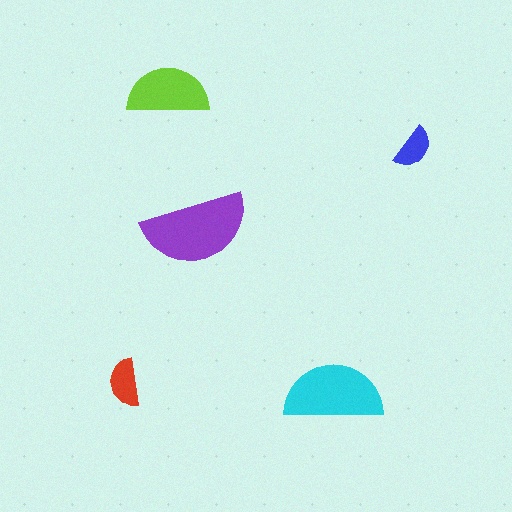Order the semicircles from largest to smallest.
the purple one, the cyan one, the lime one, the red one, the blue one.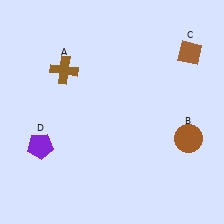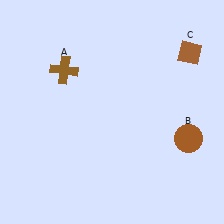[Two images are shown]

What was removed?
The purple pentagon (D) was removed in Image 2.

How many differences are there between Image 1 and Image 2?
There is 1 difference between the two images.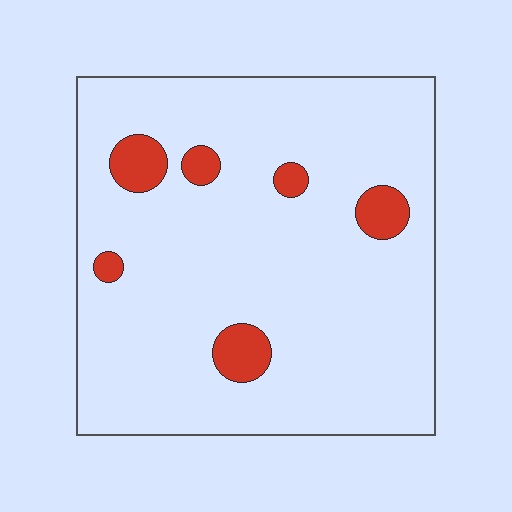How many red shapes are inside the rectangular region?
6.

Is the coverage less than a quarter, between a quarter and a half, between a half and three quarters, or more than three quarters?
Less than a quarter.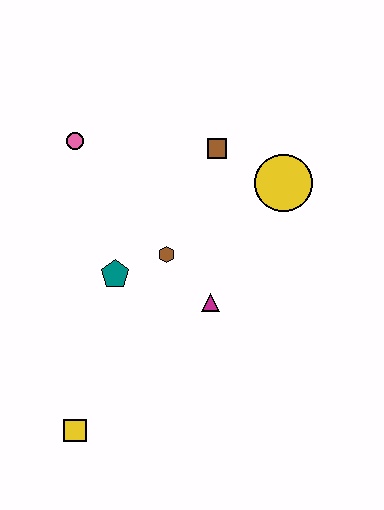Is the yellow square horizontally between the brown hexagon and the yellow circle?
No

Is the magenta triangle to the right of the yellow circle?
No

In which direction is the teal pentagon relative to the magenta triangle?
The teal pentagon is to the left of the magenta triangle.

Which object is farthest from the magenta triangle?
The pink circle is farthest from the magenta triangle.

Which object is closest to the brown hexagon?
The teal pentagon is closest to the brown hexagon.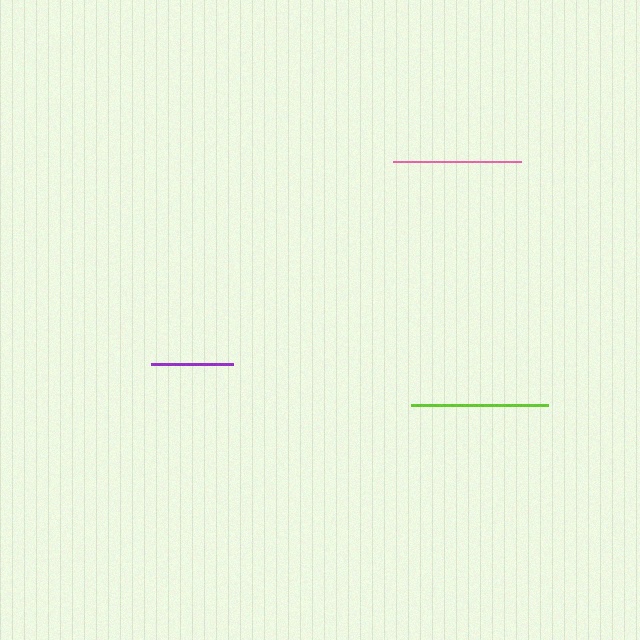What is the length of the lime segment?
The lime segment is approximately 137 pixels long.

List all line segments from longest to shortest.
From longest to shortest: lime, pink, purple.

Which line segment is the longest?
The lime line is the longest at approximately 137 pixels.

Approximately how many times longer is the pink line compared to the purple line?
The pink line is approximately 1.6 times the length of the purple line.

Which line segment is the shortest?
The purple line is the shortest at approximately 82 pixels.